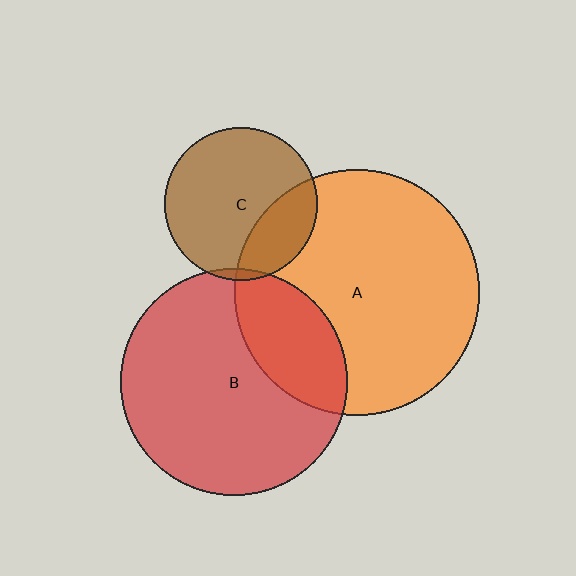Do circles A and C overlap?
Yes.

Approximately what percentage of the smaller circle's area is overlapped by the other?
Approximately 25%.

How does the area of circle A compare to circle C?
Approximately 2.6 times.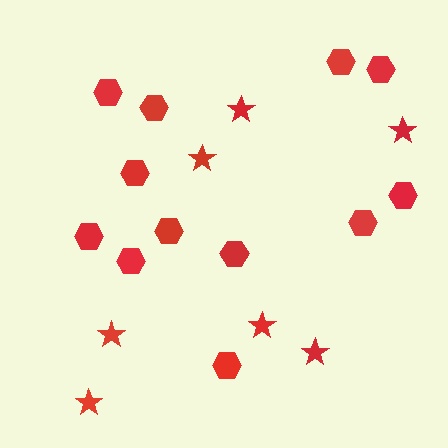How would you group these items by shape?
There are 2 groups: one group of stars (7) and one group of hexagons (12).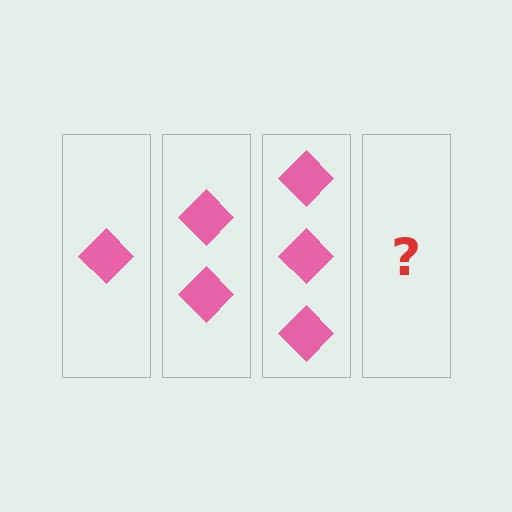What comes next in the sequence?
The next element should be 4 diamonds.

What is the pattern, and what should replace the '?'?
The pattern is that each step adds one more diamond. The '?' should be 4 diamonds.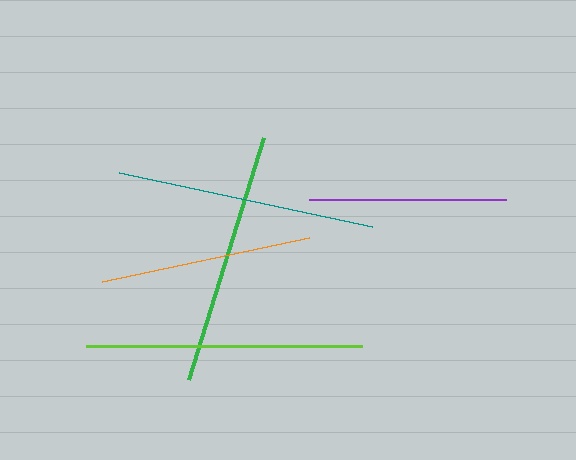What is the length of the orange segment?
The orange segment is approximately 212 pixels long.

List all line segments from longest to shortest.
From longest to shortest: lime, teal, green, orange, purple.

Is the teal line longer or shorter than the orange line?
The teal line is longer than the orange line.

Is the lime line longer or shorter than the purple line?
The lime line is longer than the purple line.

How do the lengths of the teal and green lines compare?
The teal and green lines are approximately the same length.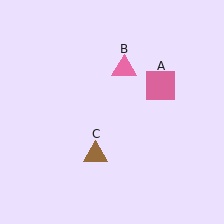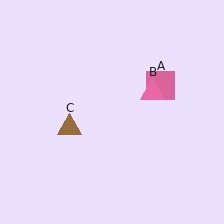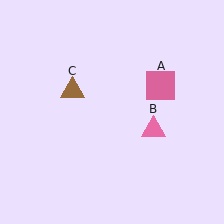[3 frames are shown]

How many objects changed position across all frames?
2 objects changed position: pink triangle (object B), brown triangle (object C).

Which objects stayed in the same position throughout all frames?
Pink square (object A) remained stationary.